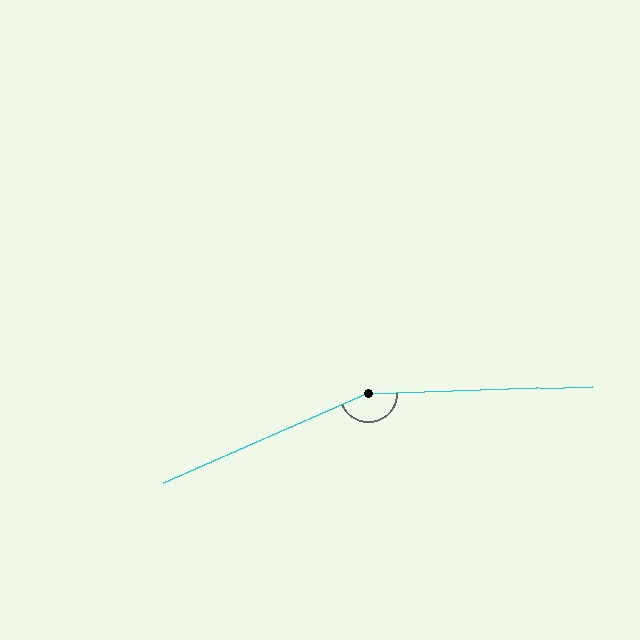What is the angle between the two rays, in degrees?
Approximately 159 degrees.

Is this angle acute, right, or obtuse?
It is obtuse.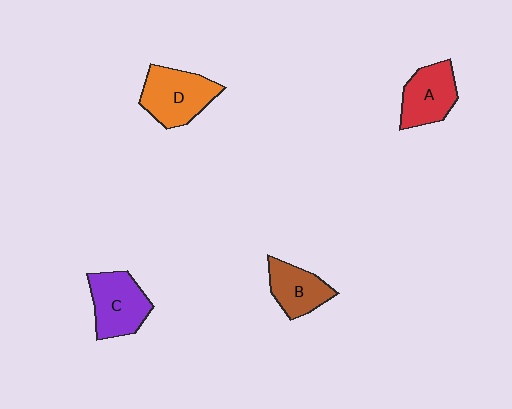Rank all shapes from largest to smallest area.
From largest to smallest: D (orange), C (purple), A (red), B (brown).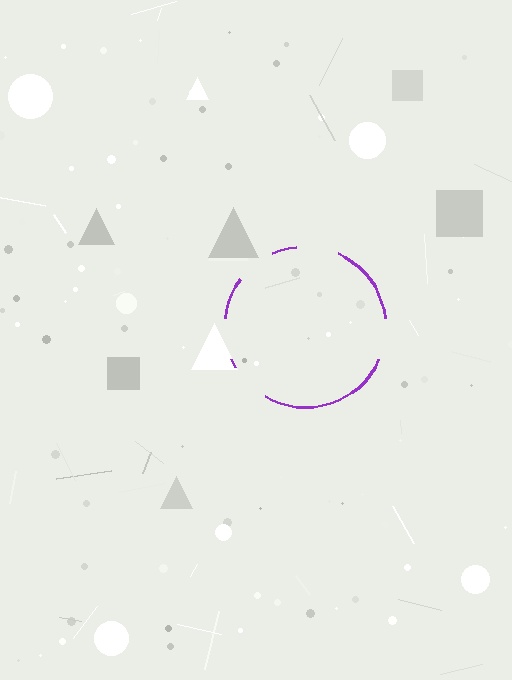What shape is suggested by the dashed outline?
The dashed outline suggests a circle.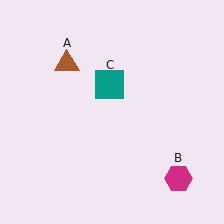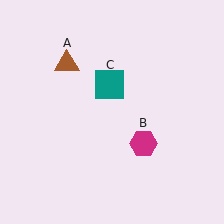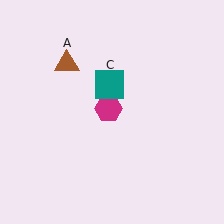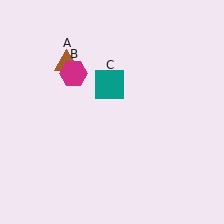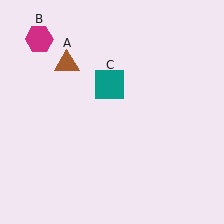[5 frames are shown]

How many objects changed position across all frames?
1 object changed position: magenta hexagon (object B).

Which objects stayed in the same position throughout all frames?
Brown triangle (object A) and teal square (object C) remained stationary.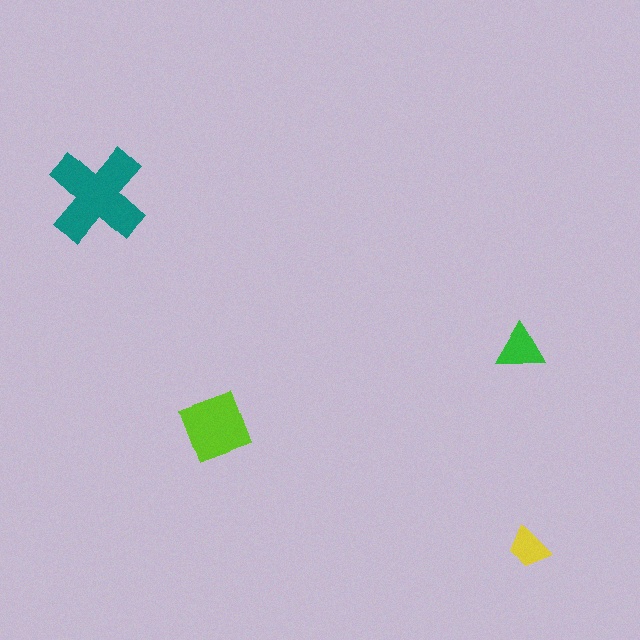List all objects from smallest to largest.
The yellow trapezoid, the green triangle, the lime diamond, the teal cross.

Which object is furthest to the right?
The yellow trapezoid is rightmost.